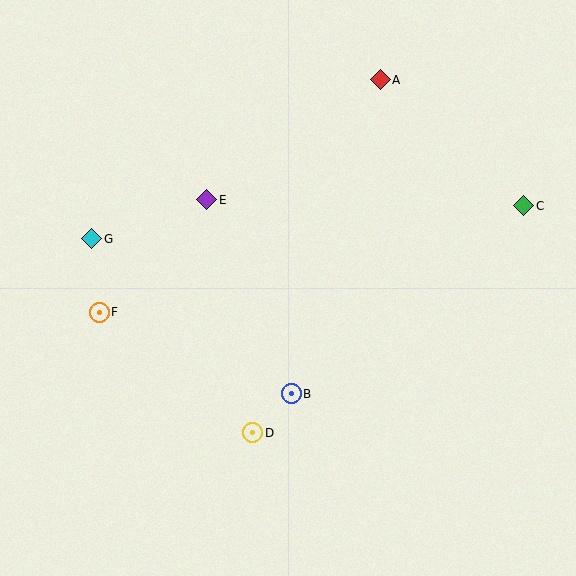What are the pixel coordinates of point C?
Point C is at (524, 206).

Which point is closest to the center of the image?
Point B at (291, 394) is closest to the center.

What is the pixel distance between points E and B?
The distance between E and B is 212 pixels.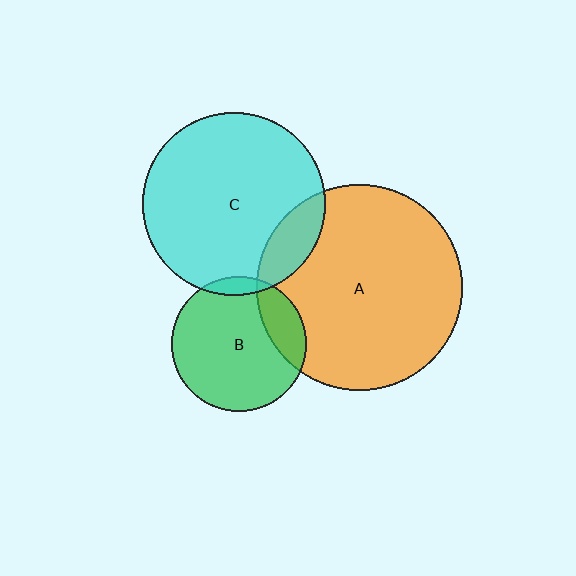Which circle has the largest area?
Circle A (orange).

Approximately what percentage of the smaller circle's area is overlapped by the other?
Approximately 15%.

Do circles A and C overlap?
Yes.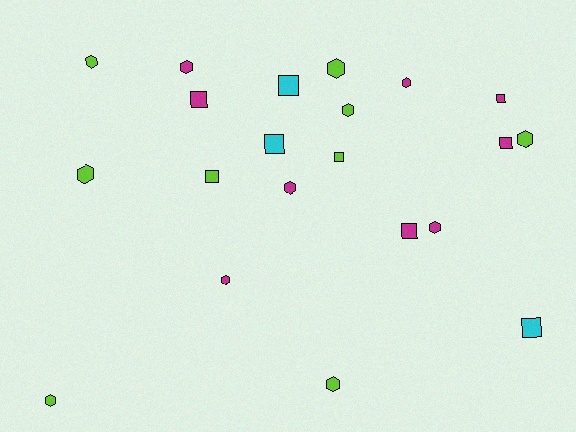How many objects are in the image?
There are 21 objects.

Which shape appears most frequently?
Hexagon, with 12 objects.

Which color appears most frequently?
Magenta, with 9 objects.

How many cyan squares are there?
There are 3 cyan squares.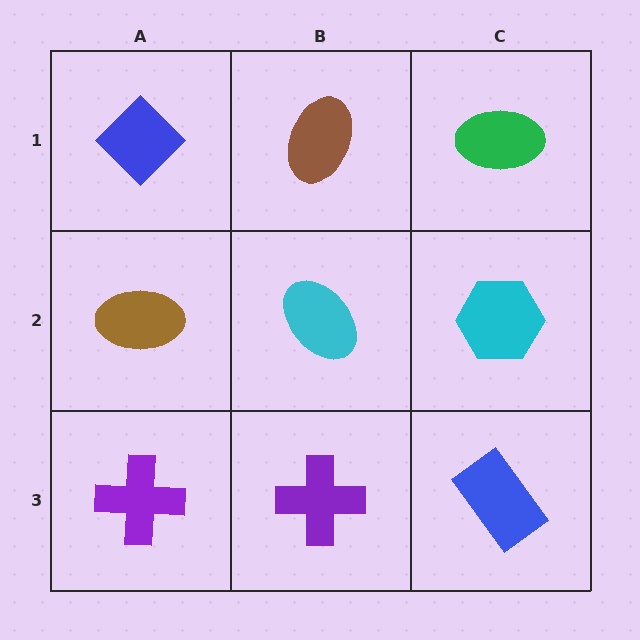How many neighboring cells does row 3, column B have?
3.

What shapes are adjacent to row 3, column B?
A cyan ellipse (row 2, column B), a purple cross (row 3, column A), a blue rectangle (row 3, column C).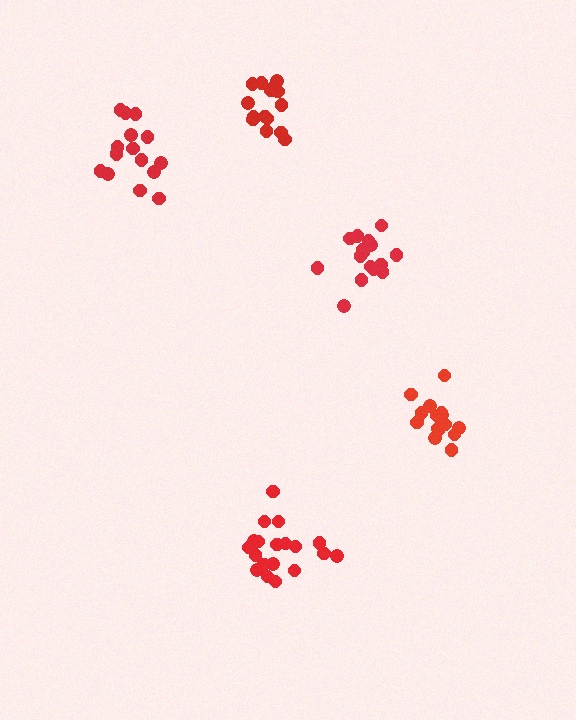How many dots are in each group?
Group 1: 16 dots, Group 2: 19 dots, Group 3: 15 dots, Group 4: 16 dots, Group 5: 15 dots (81 total).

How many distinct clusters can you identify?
There are 5 distinct clusters.